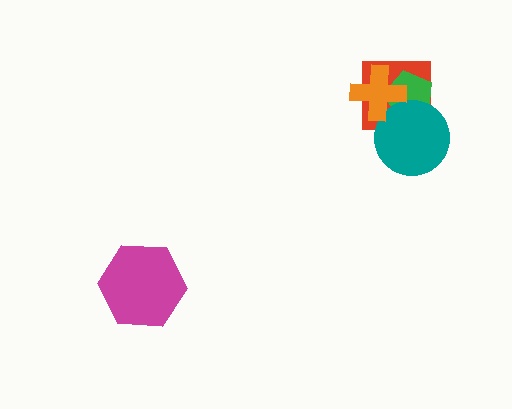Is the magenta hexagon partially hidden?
No, no other shape covers it.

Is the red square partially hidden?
Yes, it is partially covered by another shape.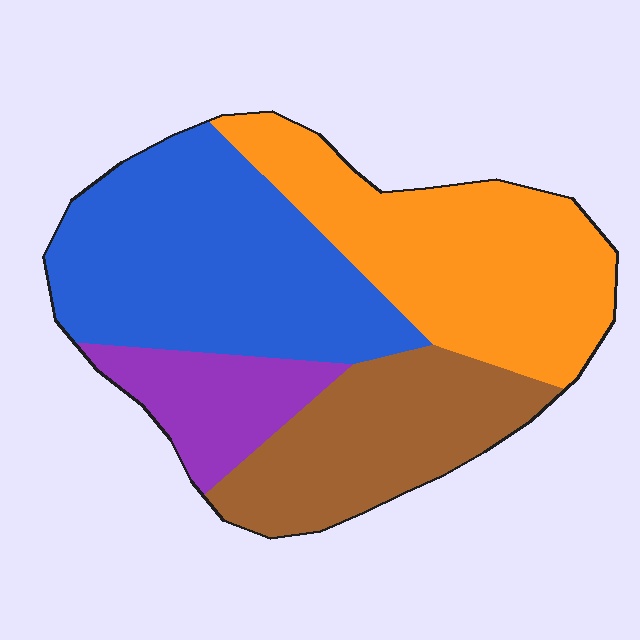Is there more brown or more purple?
Brown.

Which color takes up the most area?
Blue, at roughly 35%.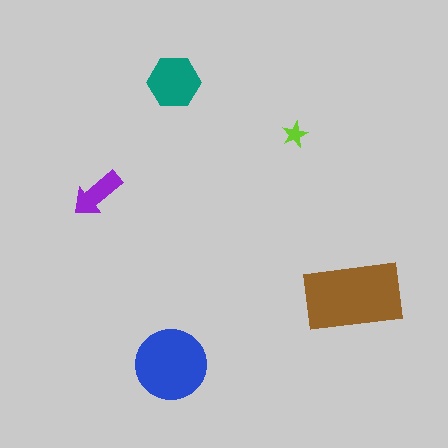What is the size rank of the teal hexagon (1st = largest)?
3rd.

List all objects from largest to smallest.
The brown rectangle, the blue circle, the teal hexagon, the purple arrow, the lime star.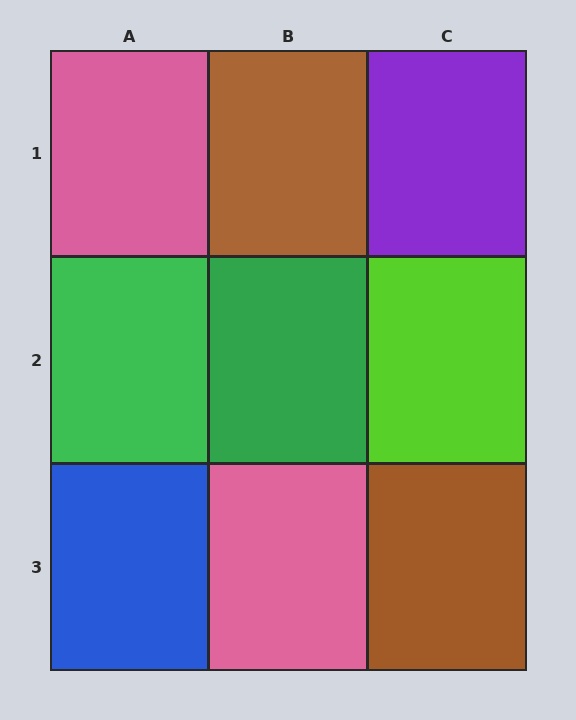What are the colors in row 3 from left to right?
Blue, pink, brown.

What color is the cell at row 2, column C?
Lime.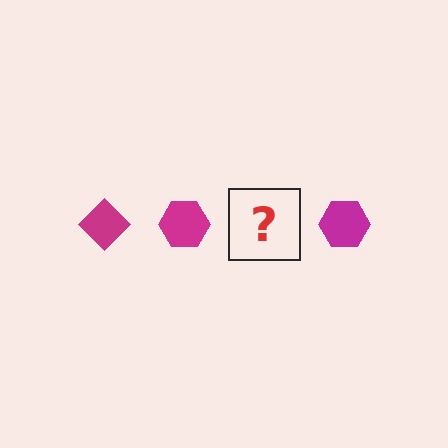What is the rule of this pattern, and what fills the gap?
The rule is that the pattern cycles through diamond, hexagon shapes in magenta. The gap should be filled with a magenta diamond.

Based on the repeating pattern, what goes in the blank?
The blank should be a magenta diamond.